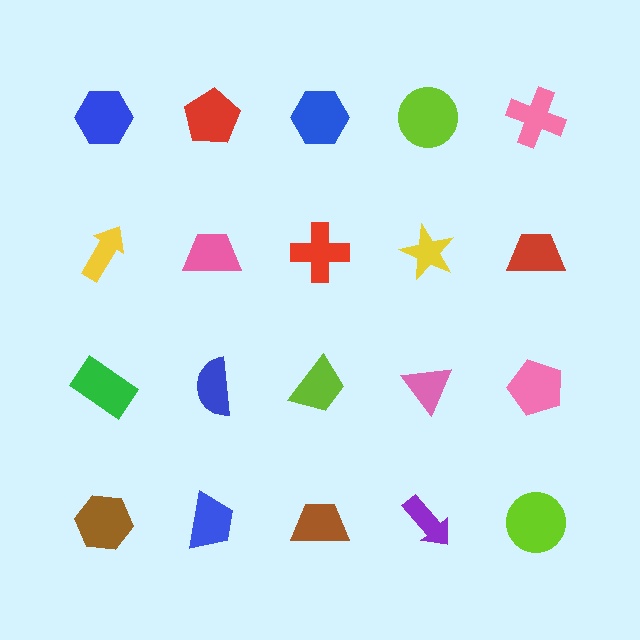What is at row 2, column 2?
A pink trapezoid.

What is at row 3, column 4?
A pink triangle.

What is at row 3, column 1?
A green rectangle.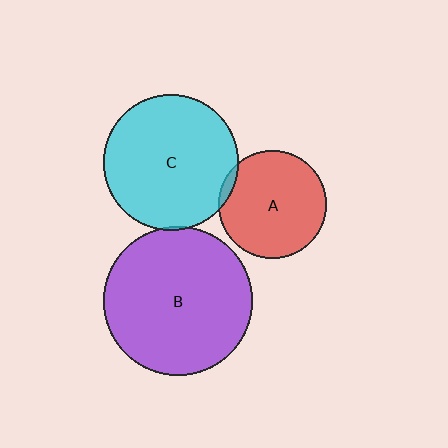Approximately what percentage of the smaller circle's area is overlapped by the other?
Approximately 5%.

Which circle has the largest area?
Circle B (purple).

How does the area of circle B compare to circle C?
Approximately 1.2 times.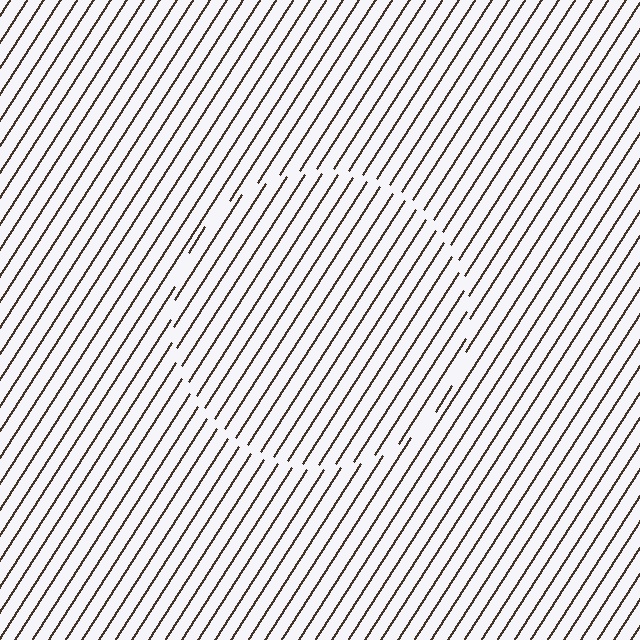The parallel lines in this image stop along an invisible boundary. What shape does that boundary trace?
An illusory circle. The interior of the shape contains the same grating, shifted by half a period — the contour is defined by the phase discontinuity where line-ends from the inner and outer gratings abut.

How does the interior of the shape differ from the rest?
The interior of the shape contains the same grating, shifted by half a period — the contour is defined by the phase discontinuity where line-ends from the inner and outer gratings abut.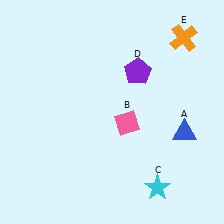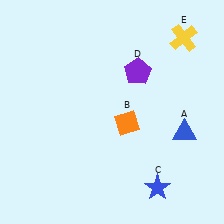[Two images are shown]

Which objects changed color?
B changed from pink to orange. C changed from cyan to blue. E changed from orange to yellow.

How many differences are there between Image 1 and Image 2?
There are 3 differences between the two images.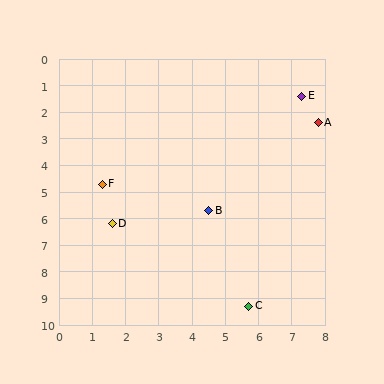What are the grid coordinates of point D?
Point D is at approximately (1.6, 6.2).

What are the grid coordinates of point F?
Point F is at approximately (1.3, 4.7).